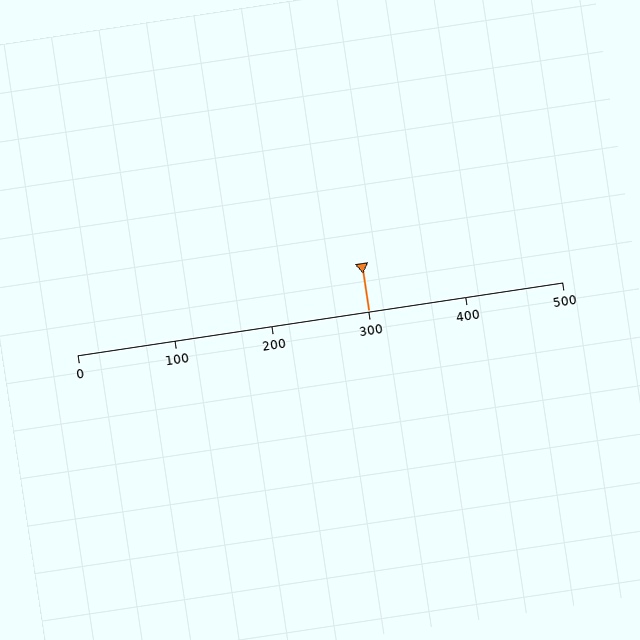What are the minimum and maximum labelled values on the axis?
The axis runs from 0 to 500.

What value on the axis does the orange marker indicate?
The marker indicates approximately 300.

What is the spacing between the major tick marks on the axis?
The major ticks are spaced 100 apart.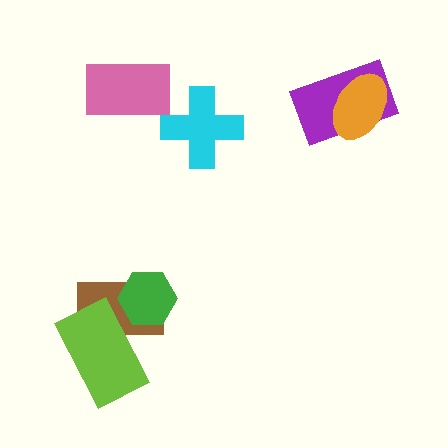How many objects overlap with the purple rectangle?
1 object overlaps with the purple rectangle.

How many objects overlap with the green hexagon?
1 object overlaps with the green hexagon.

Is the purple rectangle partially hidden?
Yes, it is partially covered by another shape.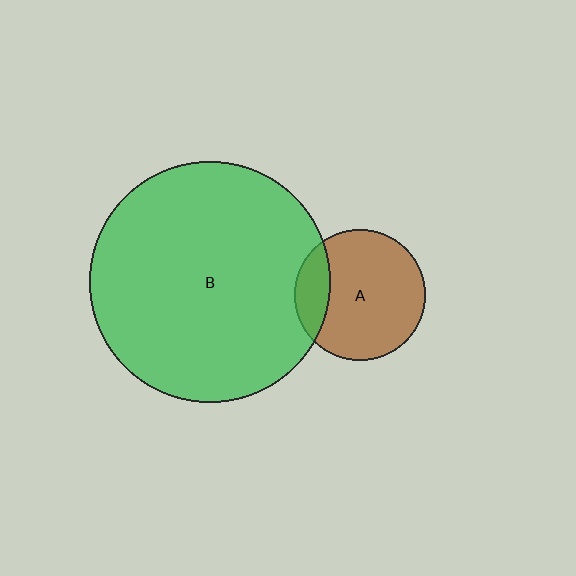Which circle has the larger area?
Circle B (green).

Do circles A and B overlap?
Yes.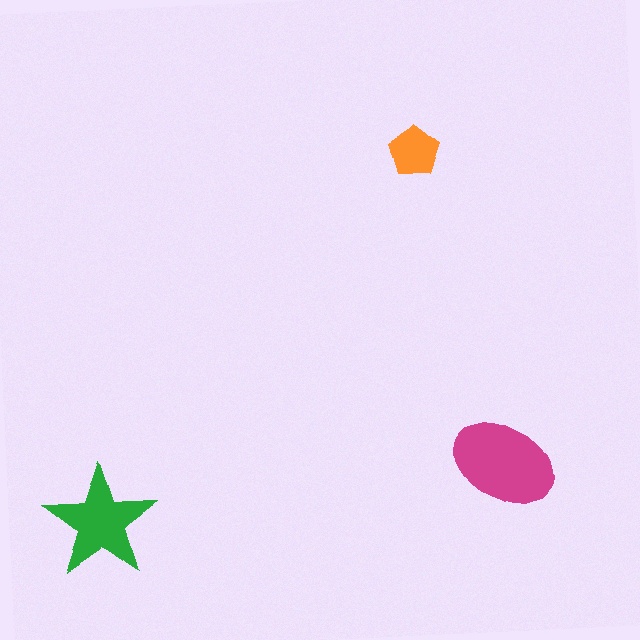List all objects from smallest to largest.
The orange pentagon, the green star, the magenta ellipse.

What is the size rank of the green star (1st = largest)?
2nd.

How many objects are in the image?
There are 3 objects in the image.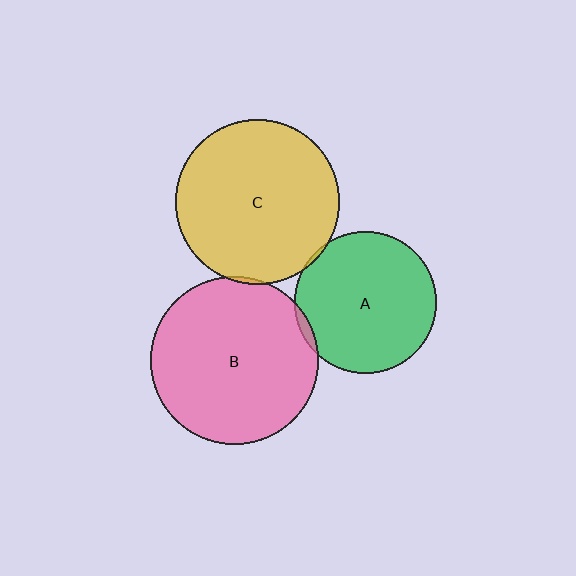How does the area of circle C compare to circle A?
Approximately 1.3 times.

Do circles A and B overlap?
Yes.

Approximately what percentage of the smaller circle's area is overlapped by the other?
Approximately 5%.